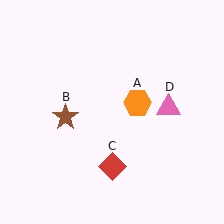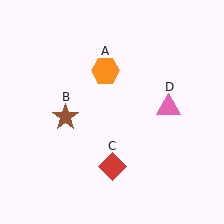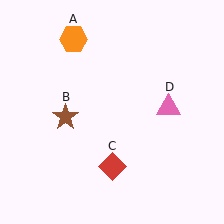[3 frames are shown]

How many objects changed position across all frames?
1 object changed position: orange hexagon (object A).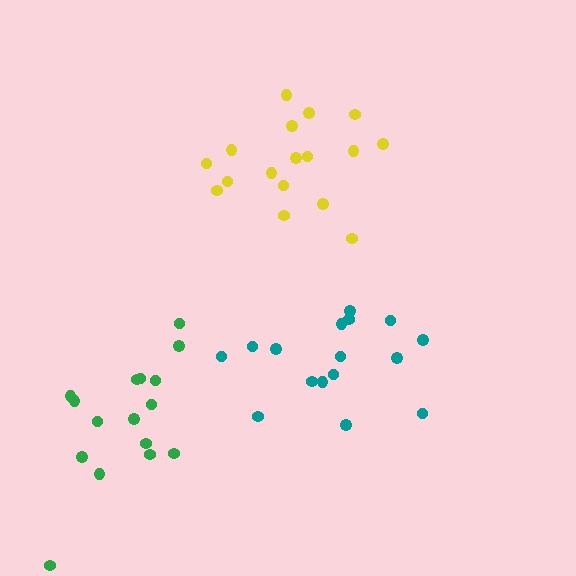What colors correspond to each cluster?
The clusters are colored: yellow, teal, green.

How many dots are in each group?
Group 1: 17 dots, Group 2: 16 dots, Group 3: 16 dots (49 total).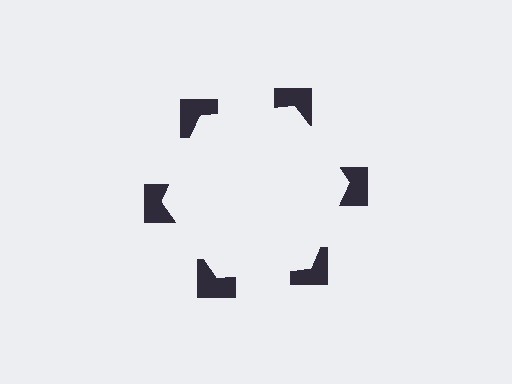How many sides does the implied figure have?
6 sides.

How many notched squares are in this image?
There are 6 — one at each vertex of the illusory hexagon.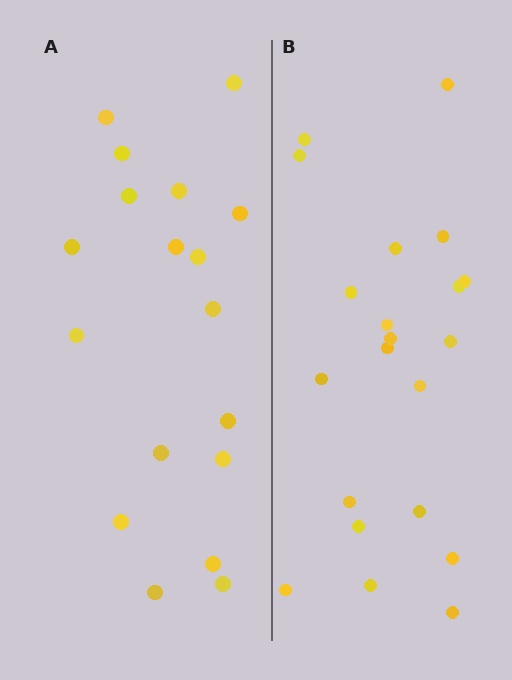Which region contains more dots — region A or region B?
Region B (the right region) has more dots.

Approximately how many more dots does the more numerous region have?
Region B has just a few more — roughly 2 or 3 more dots than region A.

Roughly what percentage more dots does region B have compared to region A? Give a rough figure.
About 15% more.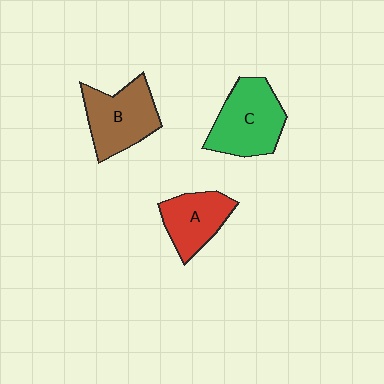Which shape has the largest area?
Shape C (green).